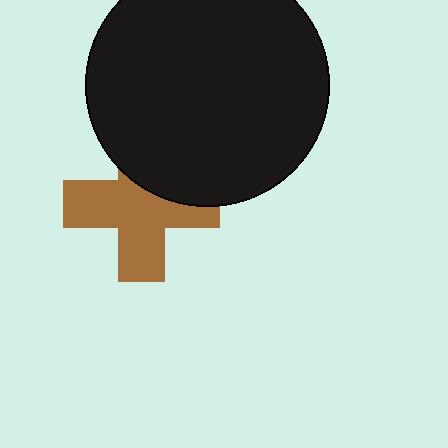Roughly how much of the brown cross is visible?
Most of it is visible (roughly 66%).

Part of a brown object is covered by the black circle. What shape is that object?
It is a cross.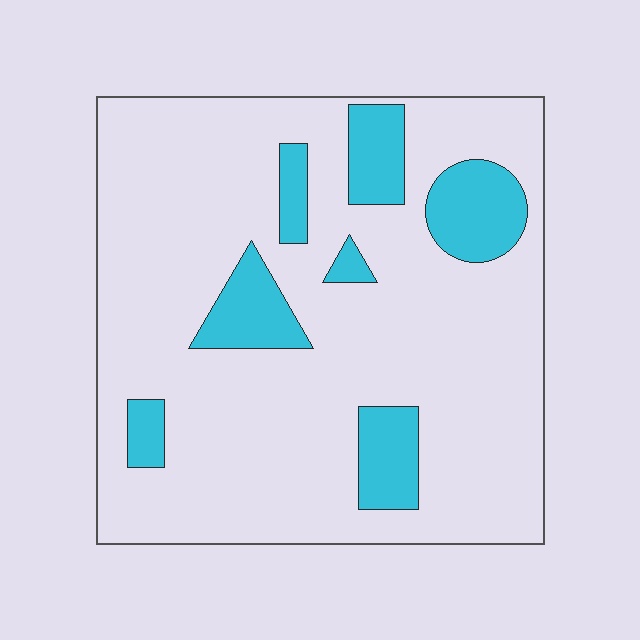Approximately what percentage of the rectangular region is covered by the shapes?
Approximately 15%.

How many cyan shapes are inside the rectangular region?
7.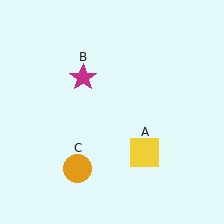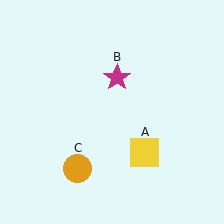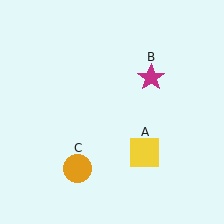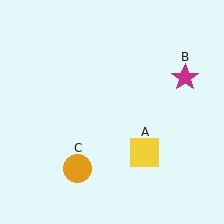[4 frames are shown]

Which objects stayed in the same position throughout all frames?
Yellow square (object A) and orange circle (object C) remained stationary.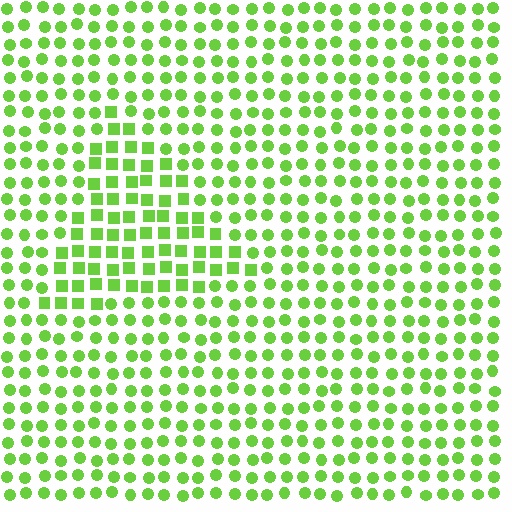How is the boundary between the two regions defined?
The boundary is defined by a change in element shape: squares inside vs. circles outside. All elements share the same color and spacing.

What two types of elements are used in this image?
The image uses squares inside the triangle region and circles outside it.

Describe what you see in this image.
The image is filled with small lime elements arranged in a uniform grid. A triangle-shaped region contains squares, while the surrounding area contains circles. The boundary is defined purely by the change in element shape.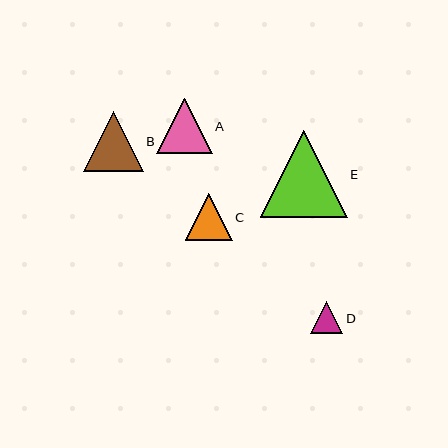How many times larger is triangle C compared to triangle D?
Triangle C is approximately 1.5 times the size of triangle D.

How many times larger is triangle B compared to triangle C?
Triangle B is approximately 1.3 times the size of triangle C.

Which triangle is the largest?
Triangle E is the largest with a size of approximately 87 pixels.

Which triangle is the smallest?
Triangle D is the smallest with a size of approximately 32 pixels.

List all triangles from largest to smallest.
From largest to smallest: E, B, A, C, D.